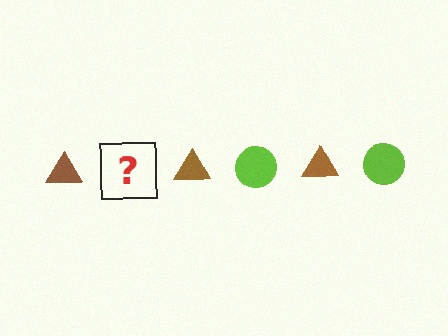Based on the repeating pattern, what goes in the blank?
The blank should be a lime circle.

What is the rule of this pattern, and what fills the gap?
The rule is that the pattern alternates between brown triangle and lime circle. The gap should be filled with a lime circle.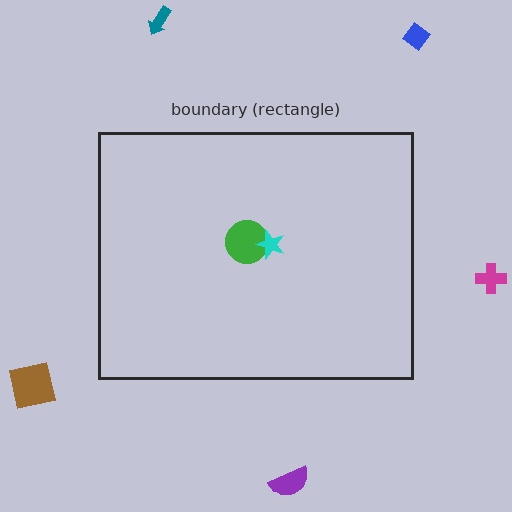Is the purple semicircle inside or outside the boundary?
Outside.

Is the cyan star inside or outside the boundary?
Inside.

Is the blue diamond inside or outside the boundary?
Outside.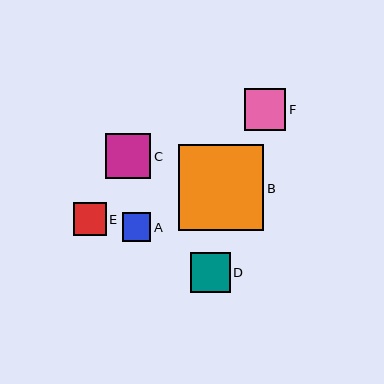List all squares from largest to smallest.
From largest to smallest: B, C, F, D, E, A.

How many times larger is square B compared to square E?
Square B is approximately 2.6 times the size of square E.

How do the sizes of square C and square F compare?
Square C and square F are approximately the same size.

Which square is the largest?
Square B is the largest with a size of approximately 85 pixels.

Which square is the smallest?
Square A is the smallest with a size of approximately 28 pixels.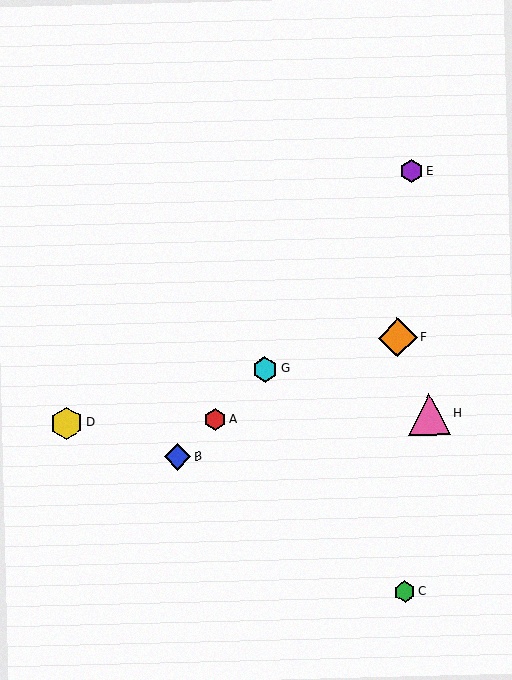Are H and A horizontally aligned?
Yes, both are at y≈414.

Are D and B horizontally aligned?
No, D is at y≈423 and B is at y≈457.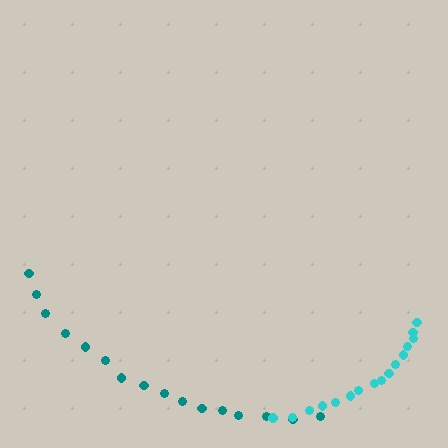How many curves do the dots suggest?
There are 2 distinct paths.